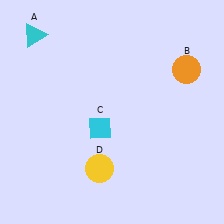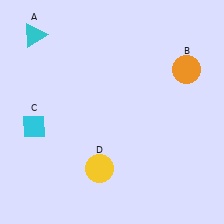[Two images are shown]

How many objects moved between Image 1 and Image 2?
1 object moved between the two images.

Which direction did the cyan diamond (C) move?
The cyan diamond (C) moved left.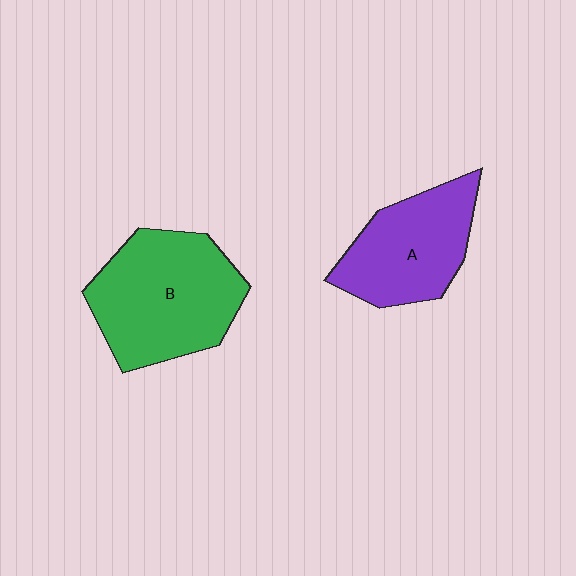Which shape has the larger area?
Shape B (green).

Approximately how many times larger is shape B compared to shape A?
Approximately 1.3 times.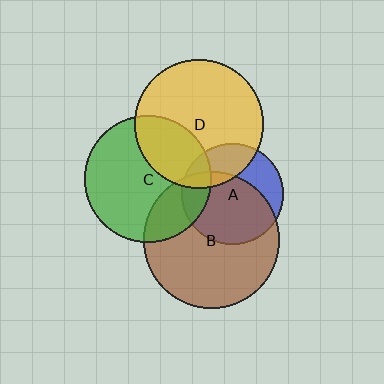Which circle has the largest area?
Circle B (brown).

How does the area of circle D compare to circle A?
Approximately 1.6 times.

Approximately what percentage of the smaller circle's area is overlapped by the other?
Approximately 25%.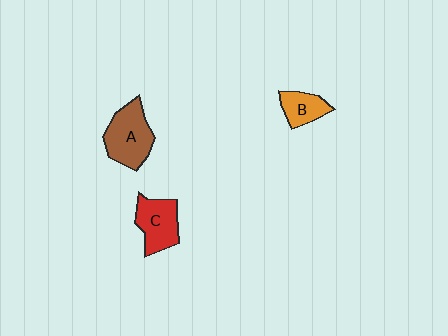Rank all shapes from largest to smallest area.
From largest to smallest: A (brown), C (red), B (orange).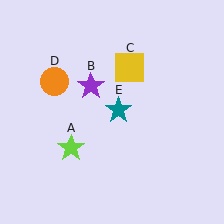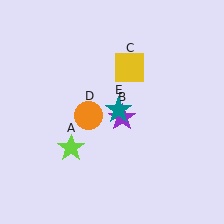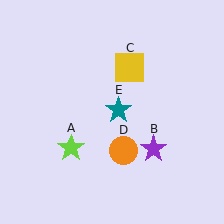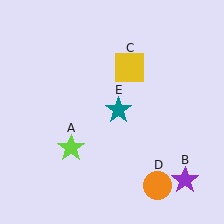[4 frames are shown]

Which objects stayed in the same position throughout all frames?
Lime star (object A) and yellow square (object C) and teal star (object E) remained stationary.